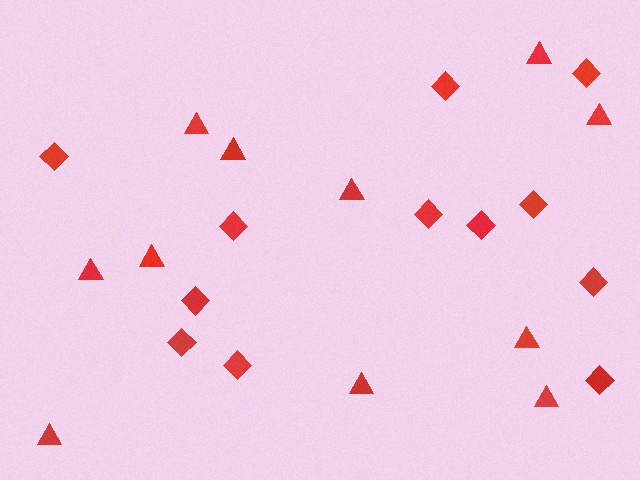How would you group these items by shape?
There are 2 groups: one group of diamonds (12) and one group of triangles (11).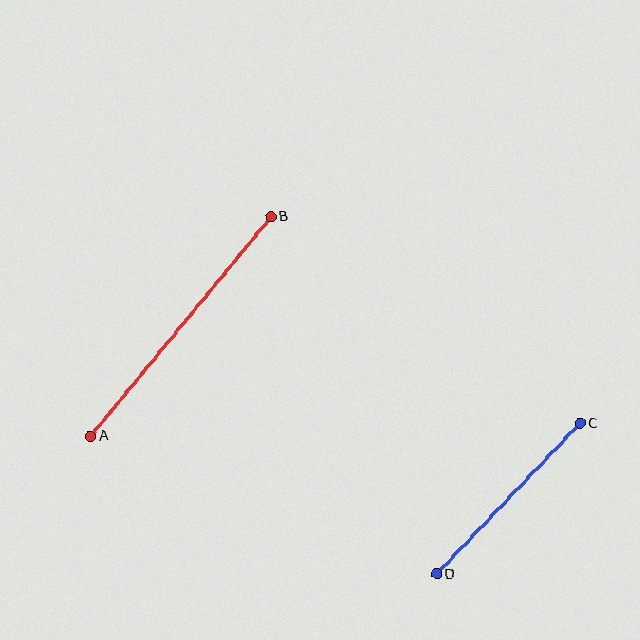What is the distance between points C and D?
The distance is approximately 208 pixels.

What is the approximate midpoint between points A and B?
The midpoint is at approximately (181, 326) pixels.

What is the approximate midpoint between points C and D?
The midpoint is at approximately (508, 499) pixels.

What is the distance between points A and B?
The distance is approximately 285 pixels.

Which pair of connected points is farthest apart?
Points A and B are farthest apart.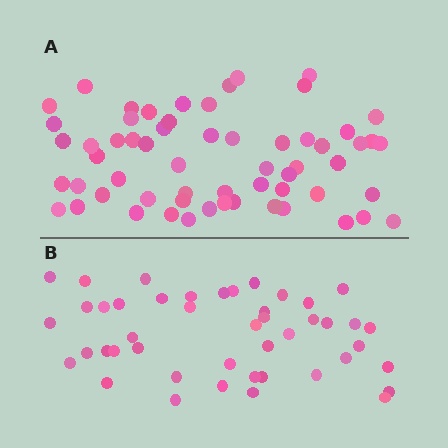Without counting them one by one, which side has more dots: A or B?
Region A (the top region) has more dots.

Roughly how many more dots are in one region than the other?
Region A has approximately 15 more dots than region B.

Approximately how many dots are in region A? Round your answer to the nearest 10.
About 60 dots.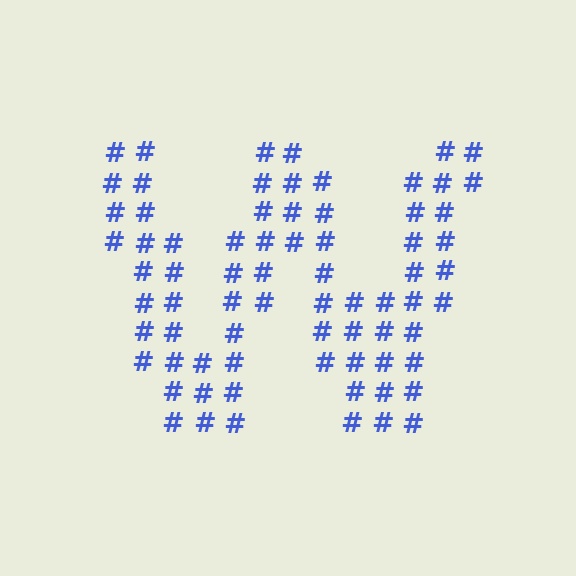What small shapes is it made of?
It is made of small hash symbols.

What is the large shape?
The large shape is the letter W.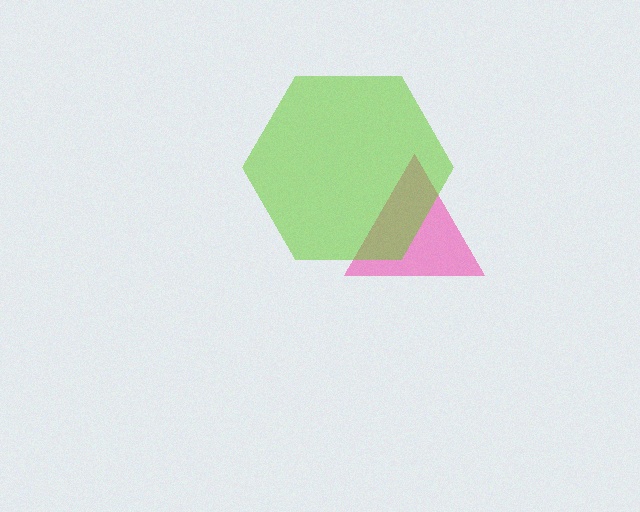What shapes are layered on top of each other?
The layered shapes are: a pink triangle, a lime hexagon.